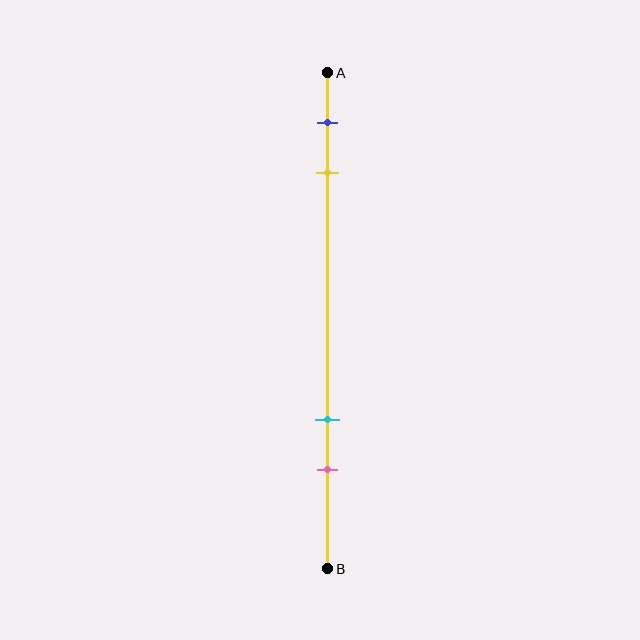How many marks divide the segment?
There are 4 marks dividing the segment.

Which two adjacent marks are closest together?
The blue and yellow marks are the closest adjacent pair.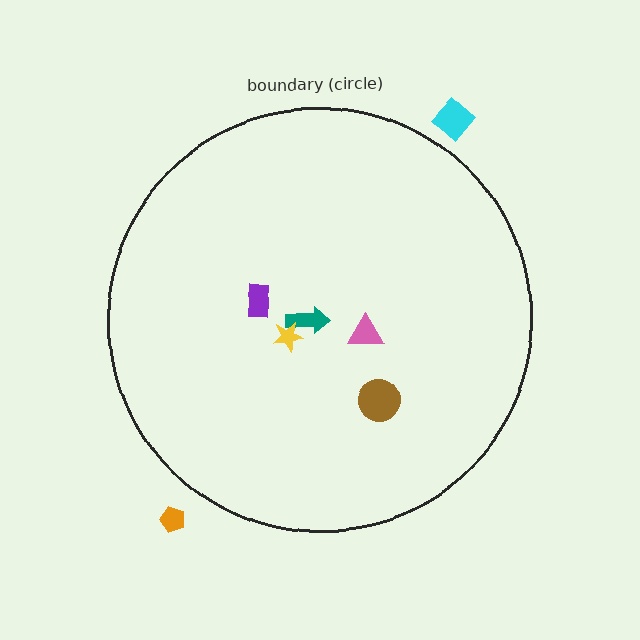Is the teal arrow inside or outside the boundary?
Inside.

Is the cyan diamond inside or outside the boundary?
Outside.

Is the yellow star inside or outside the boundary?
Inside.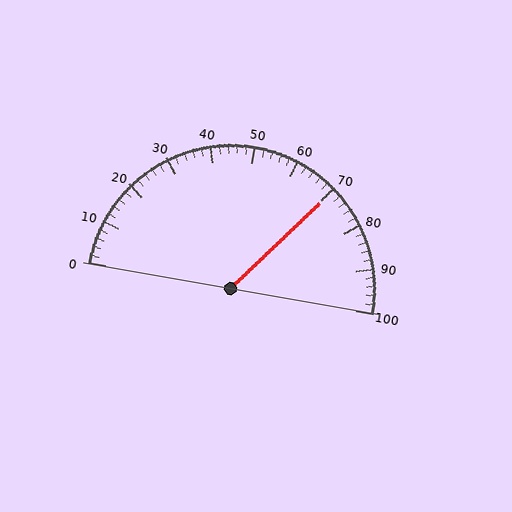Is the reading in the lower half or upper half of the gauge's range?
The reading is in the upper half of the range (0 to 100).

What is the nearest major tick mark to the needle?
The nearest major tick mark is 70.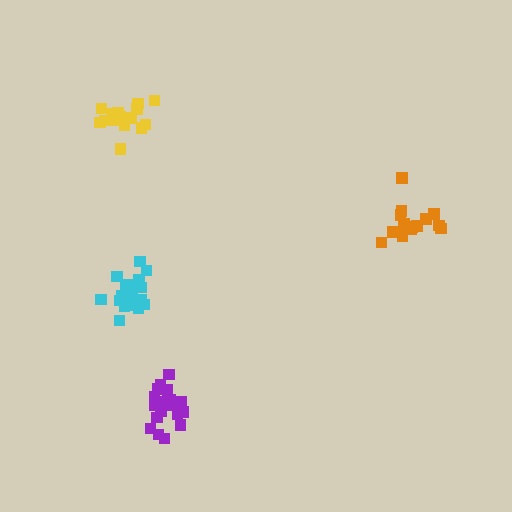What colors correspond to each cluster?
The clusters are colored: orange, cyan, purple, yellow.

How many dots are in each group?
Group 1: 17 dots, Group 2: 21 dots, Group 3: 19 dots, Group 4: 18 dots (75 total).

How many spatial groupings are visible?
There are 4 spatial groupings.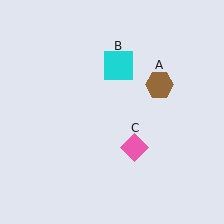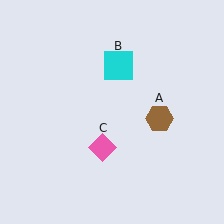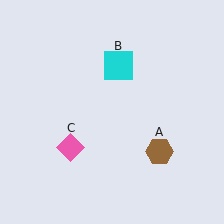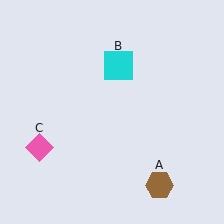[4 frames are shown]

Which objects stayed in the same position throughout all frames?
Cyan square (object B) remained stationary.